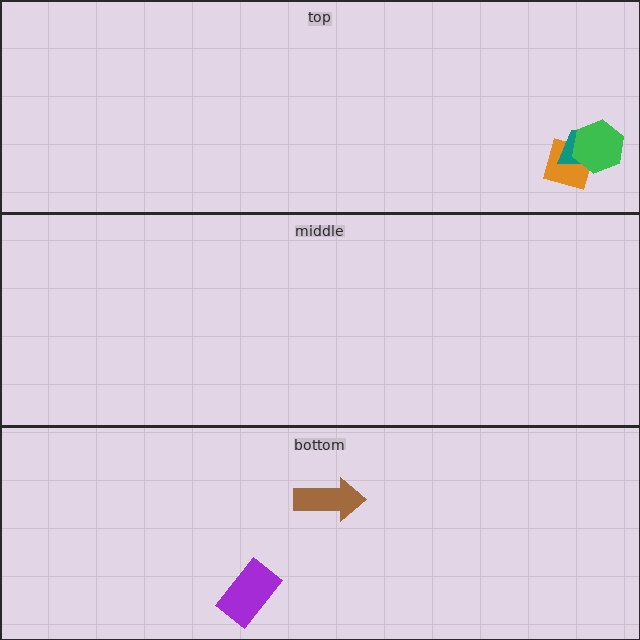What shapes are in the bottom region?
The brown arrow, the purple rectangle.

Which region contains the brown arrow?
The bottom region.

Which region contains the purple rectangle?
The bottom region.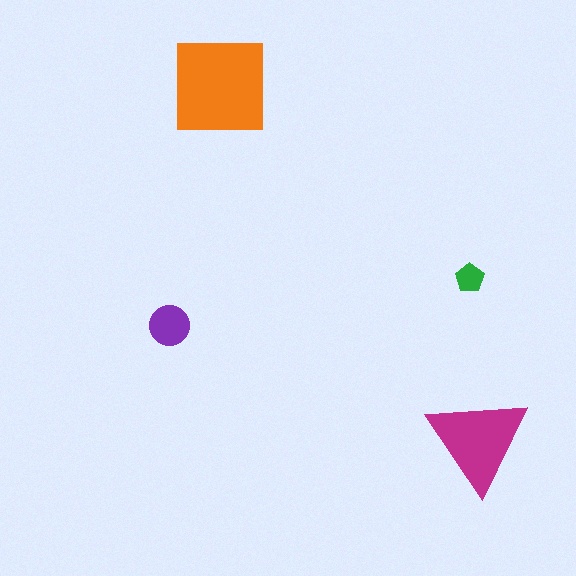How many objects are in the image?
There are 4 objects in the image.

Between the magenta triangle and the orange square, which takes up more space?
The orange square.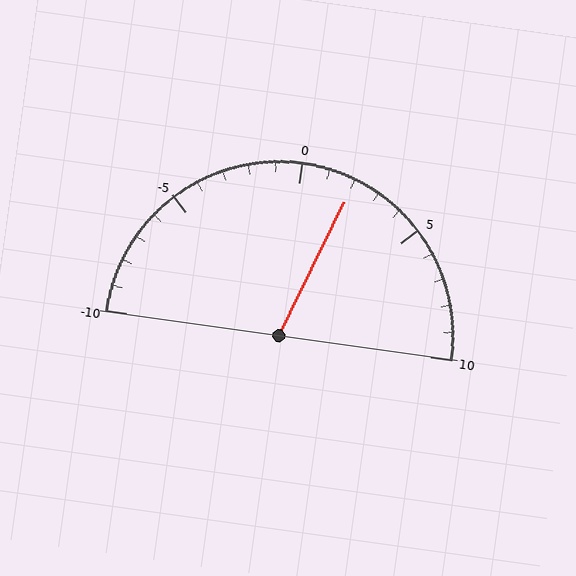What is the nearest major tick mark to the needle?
The nearest major tick mark is 0.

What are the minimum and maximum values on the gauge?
The gauge ranges from -10 to 10.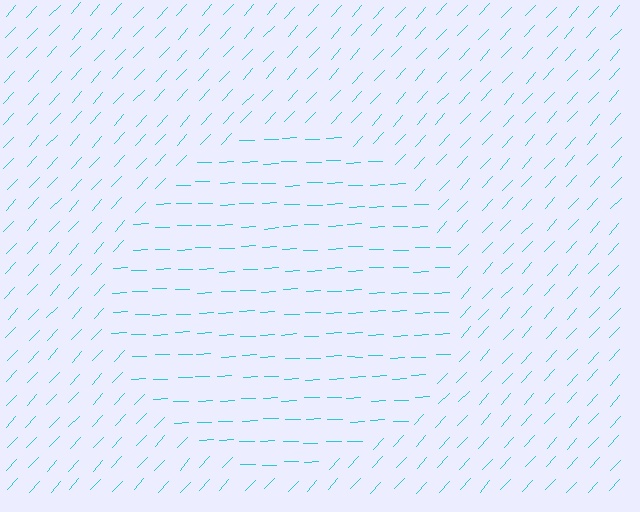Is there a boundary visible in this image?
Yes, there is a texture boundary formed by a change in line orientation.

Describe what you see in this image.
The image is filled with small cyan line segments. A circle region in the image has lines oriented differently from the surrounding lines, creating a visible texture boundary.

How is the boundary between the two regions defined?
The boundary is defined purely by a change in line orientation (approximately 45 degrees difference). All lines are the same color and thickness.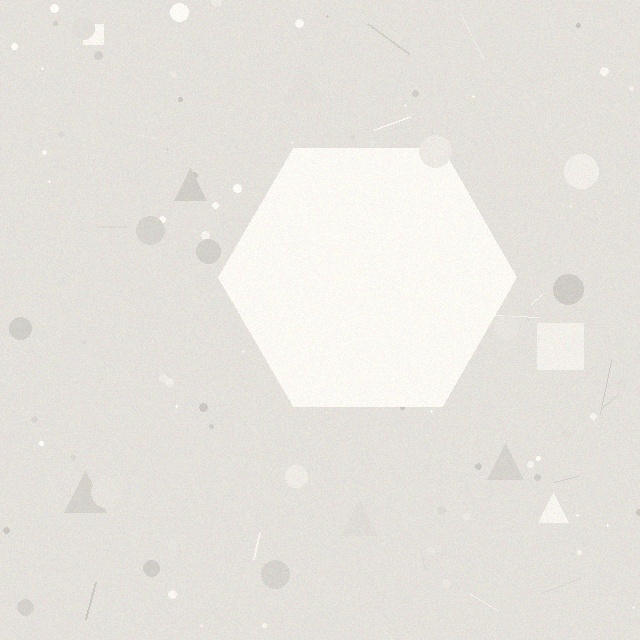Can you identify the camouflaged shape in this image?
The camouflaged shape is a hexagon.